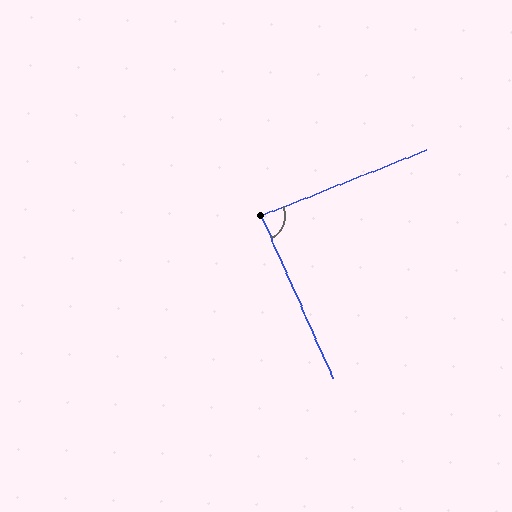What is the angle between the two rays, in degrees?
Approximately 88 degrees.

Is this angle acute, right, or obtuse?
It is approximately a right angle.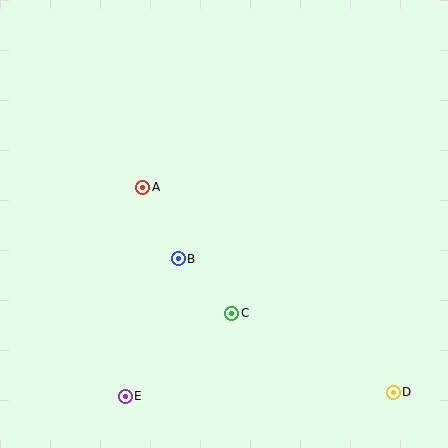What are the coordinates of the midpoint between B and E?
The midpoint between B and E is at (152, 327).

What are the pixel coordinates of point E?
Point E is at (125, 396).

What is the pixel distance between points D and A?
The distance between D and A is 324 pixels.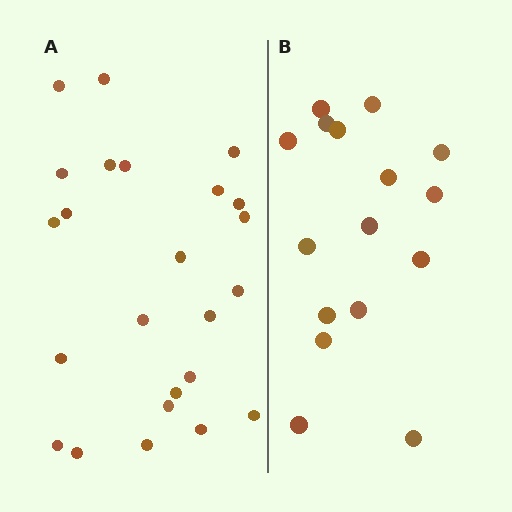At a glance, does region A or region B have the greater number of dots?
Region A (the left region) has more dots.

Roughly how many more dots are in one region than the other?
Region A has roughly 8 or so more dots than region B.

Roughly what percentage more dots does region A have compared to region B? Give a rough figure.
About 50% more.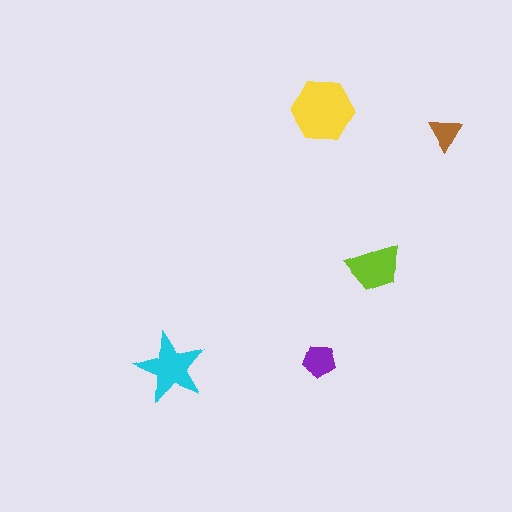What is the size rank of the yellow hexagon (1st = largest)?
1st.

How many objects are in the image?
There are 5 objects in the image.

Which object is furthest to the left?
The cyan star is leftmost.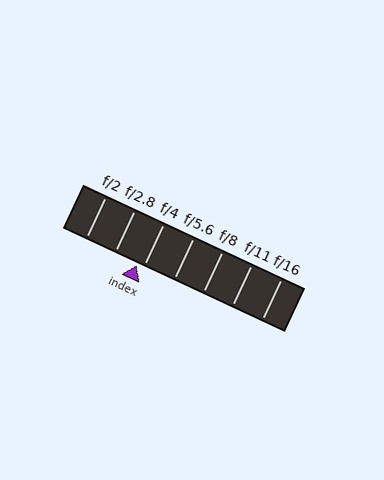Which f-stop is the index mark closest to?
The index mark is closest to f/4.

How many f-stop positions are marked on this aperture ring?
There are 7 f-stop positions marked.